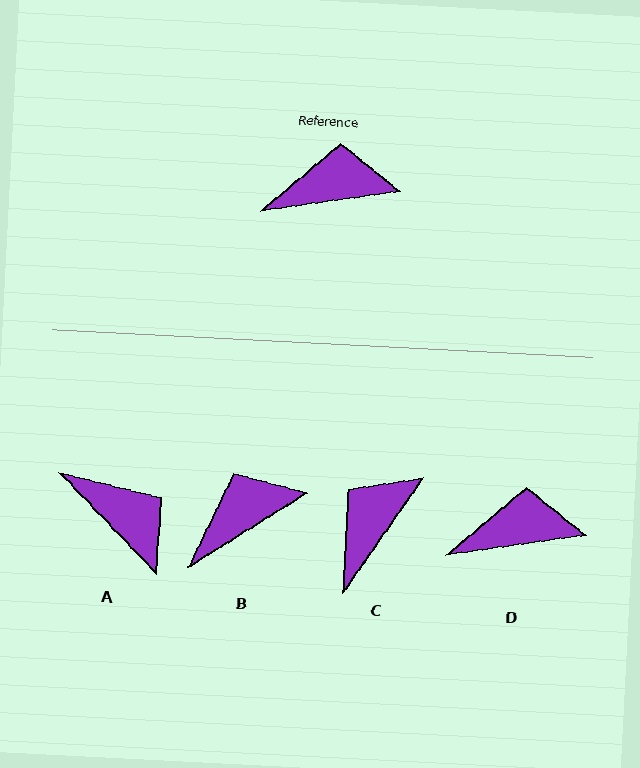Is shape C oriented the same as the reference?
No, it is off by about 47 degrees.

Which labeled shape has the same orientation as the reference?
D.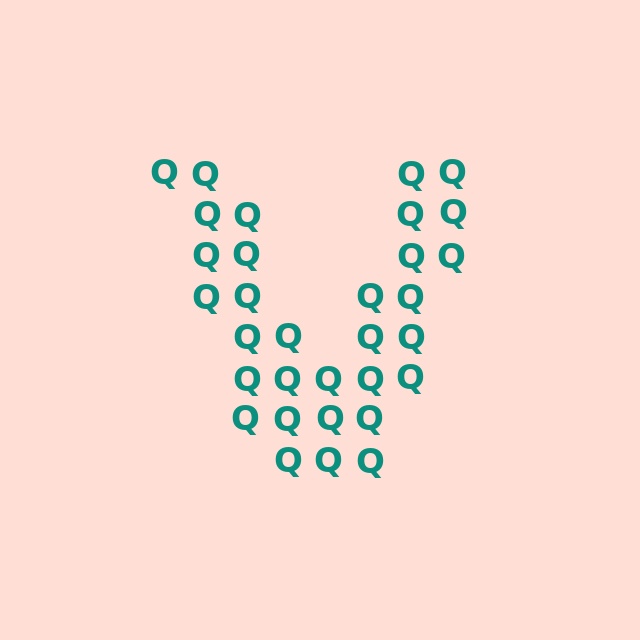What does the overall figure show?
The overall figure shows the letter V.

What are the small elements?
The small elements are letter Q's.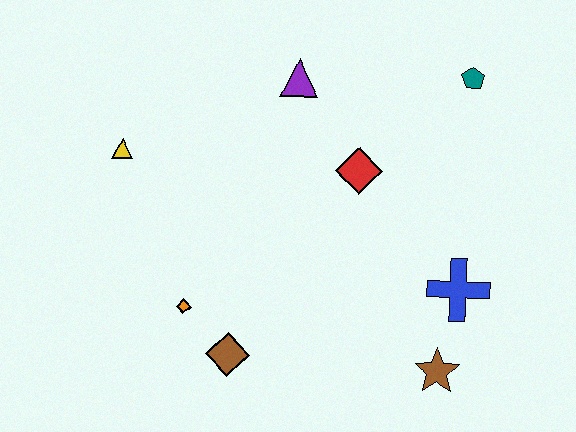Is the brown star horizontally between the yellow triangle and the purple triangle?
No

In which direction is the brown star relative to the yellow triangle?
The brown star is to the right of the yellow triangle.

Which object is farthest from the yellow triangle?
The brown star is farthest from the yellow triangle.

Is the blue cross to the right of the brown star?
Yes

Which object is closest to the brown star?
The blue cross is closest to the brown star.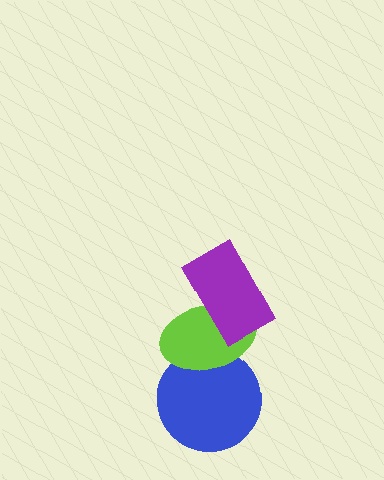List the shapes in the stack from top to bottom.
From top to bottom: the purple rectangle, the lime ellipse, the blue circle.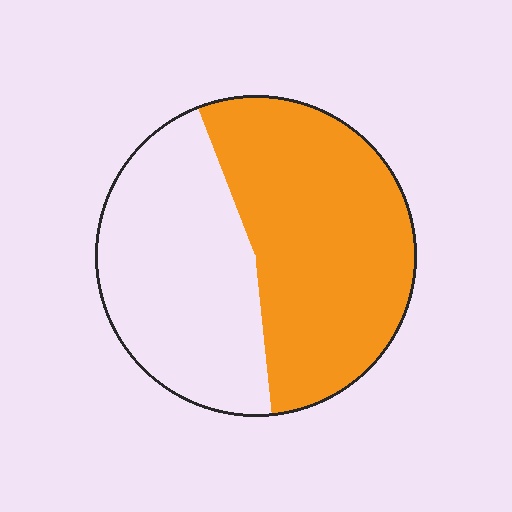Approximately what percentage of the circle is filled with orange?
Approximately 55%.